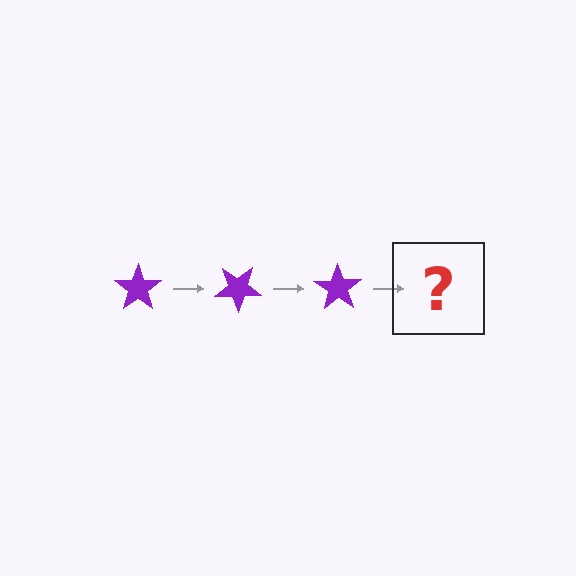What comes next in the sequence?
The next element should be a purple star rotated 105 degrees.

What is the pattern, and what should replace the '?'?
The pattern is that the star rotates 35 degrees each step. The '?' should be a purple star rotated 105 degrees.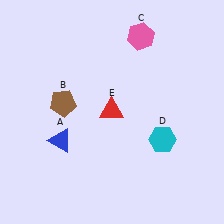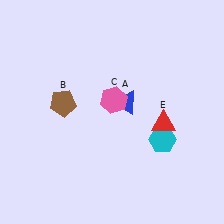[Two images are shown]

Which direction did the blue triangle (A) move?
The blue triangle (A) moved right.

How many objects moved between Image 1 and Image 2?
3 objects moved between the two images.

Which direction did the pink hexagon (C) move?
The pink hexagon (C) moved down.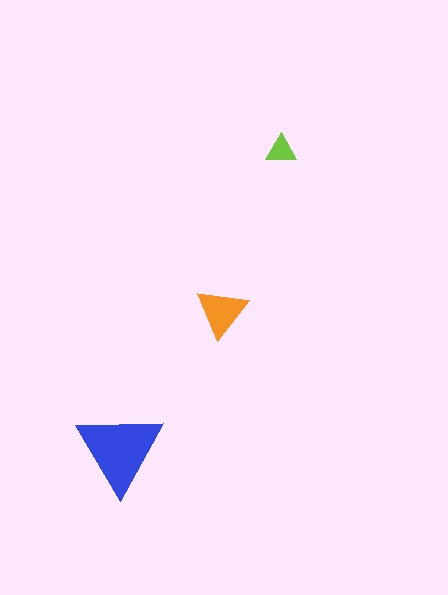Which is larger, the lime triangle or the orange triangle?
The orange one.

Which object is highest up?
The lime triangle is topmost.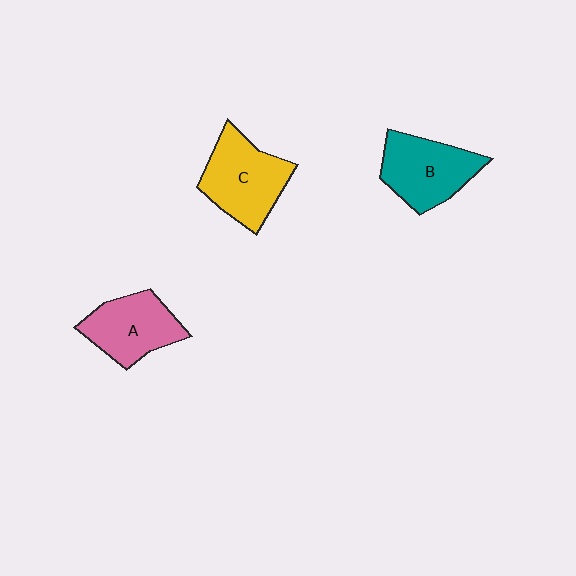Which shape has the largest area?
Shape C (yellow).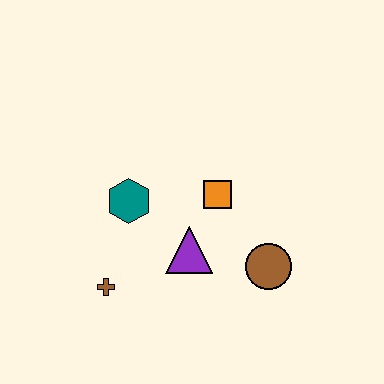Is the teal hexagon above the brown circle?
Yes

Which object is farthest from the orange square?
The brown cross is farthest from the orange square.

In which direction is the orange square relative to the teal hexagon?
The orange square is to the right of the teal hexagon.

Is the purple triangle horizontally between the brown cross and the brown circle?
Yes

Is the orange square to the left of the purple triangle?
No